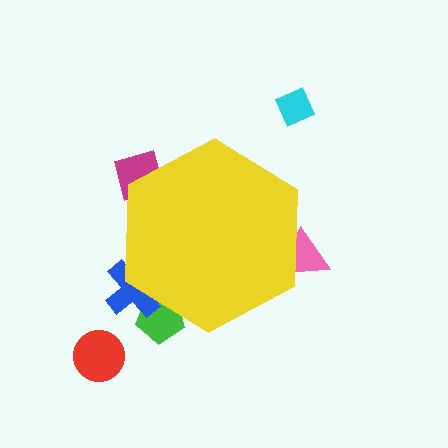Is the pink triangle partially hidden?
Yes, the pink triangle is partially hidden behind the yellow hexagon.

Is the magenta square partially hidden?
Yes, the magenta square is partially hidden behind the yellow hexagon.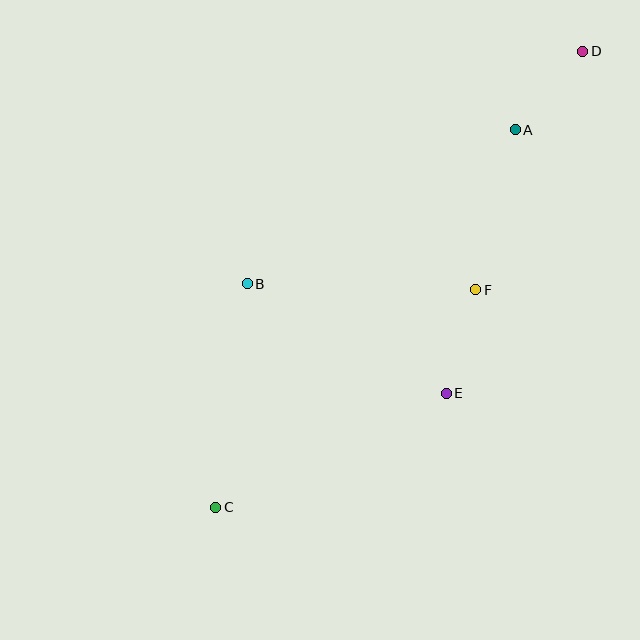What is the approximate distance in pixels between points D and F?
The distance between D and F is approximately 261 pixels.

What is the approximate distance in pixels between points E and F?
The distance between E and F is approximately 108 pixels.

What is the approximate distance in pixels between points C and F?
The distance between C and F is approximately 339 pixels.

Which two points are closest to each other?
Points A and D are closest to each other.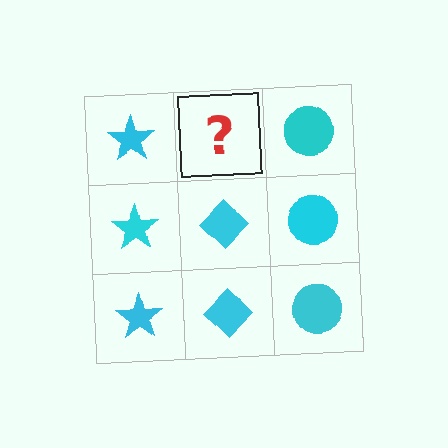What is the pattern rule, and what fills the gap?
The rule is that each column has a consistent shape. The gap should be filled with a cyan diamond.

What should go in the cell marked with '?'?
The missing cell should contain a cyan diamond.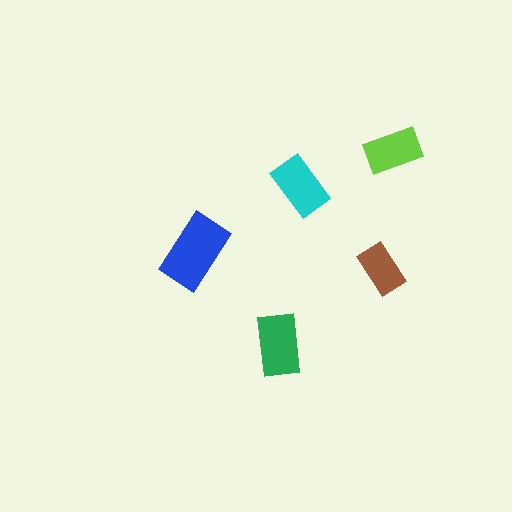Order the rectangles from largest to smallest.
the blue one, the green one, the cyan one, the lime one, the brown one.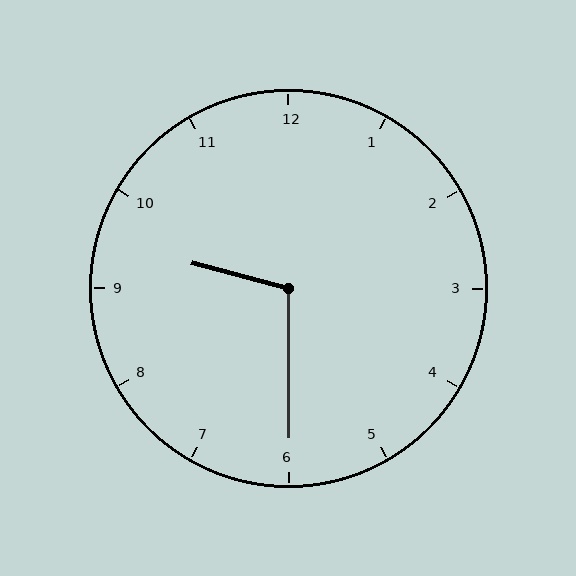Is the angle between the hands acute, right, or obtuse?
It is obtuse.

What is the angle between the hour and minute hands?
Approximately 105 degrees.